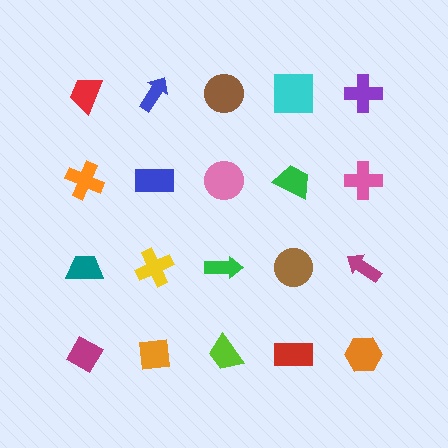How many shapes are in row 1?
5 shapes.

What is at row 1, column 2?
A blue arrow.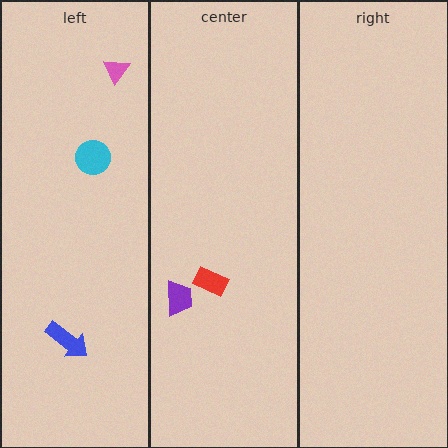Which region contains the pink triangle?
The left region.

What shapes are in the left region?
The pink triangle, the blue arrow, the cyan circle.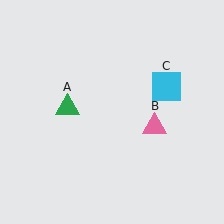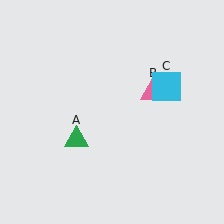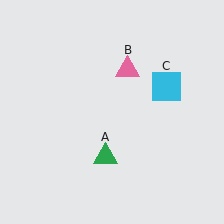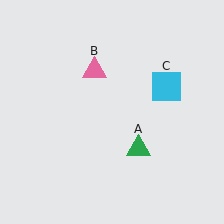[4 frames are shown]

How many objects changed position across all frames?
2 objects changed position: green triangle (object A), pink triangle (object B).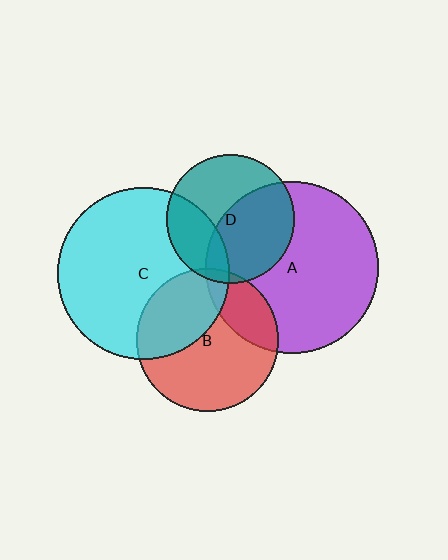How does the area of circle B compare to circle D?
Approximately 1.2 times.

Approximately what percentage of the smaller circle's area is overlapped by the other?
Approximately 20%.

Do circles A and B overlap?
Yes.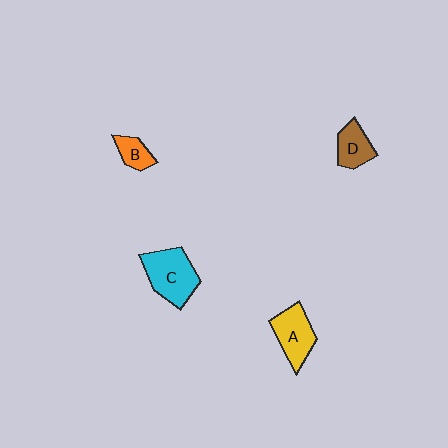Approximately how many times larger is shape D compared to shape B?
Approximately 1.4 times.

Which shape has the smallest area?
Shape B (orange).